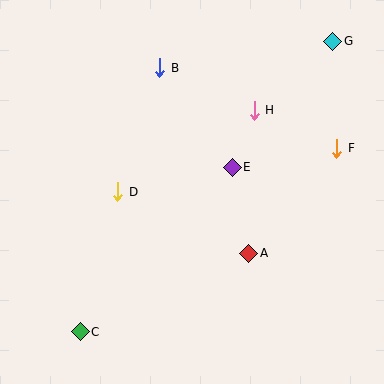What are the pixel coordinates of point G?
Point G is at (333, 41).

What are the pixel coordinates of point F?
Point F is at (337, 148).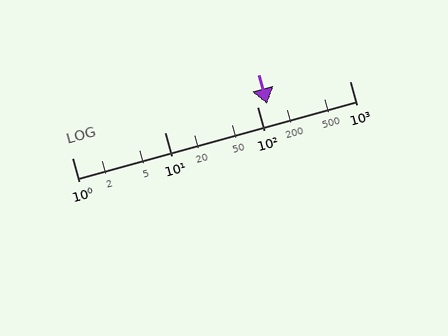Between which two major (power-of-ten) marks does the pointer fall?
The pointer is between 100 and 1000.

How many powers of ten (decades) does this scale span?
The scale spans 3 decades, from 1 to 1000.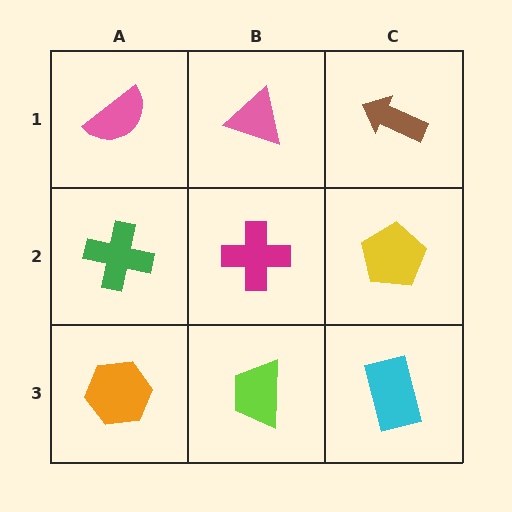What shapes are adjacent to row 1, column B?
A magenta cross (row 2, column B), a pink semicircle (row 1, column A), a brown arrow (row 1, column C).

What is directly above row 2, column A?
A pink semicircle.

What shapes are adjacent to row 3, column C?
A yellow pentagon (row 2, column C), a lime trapezoid (row 3, column B).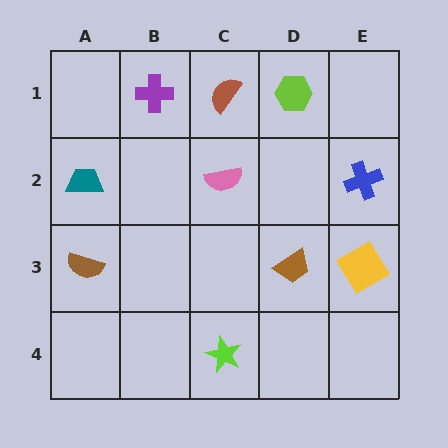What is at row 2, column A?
A teal trapezoid.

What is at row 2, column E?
A blue cross.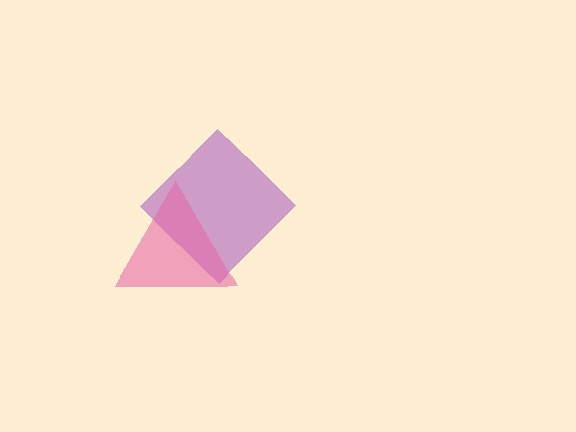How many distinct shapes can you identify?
There are 2 distinct shapes: a purple diamond, a pink triangle.